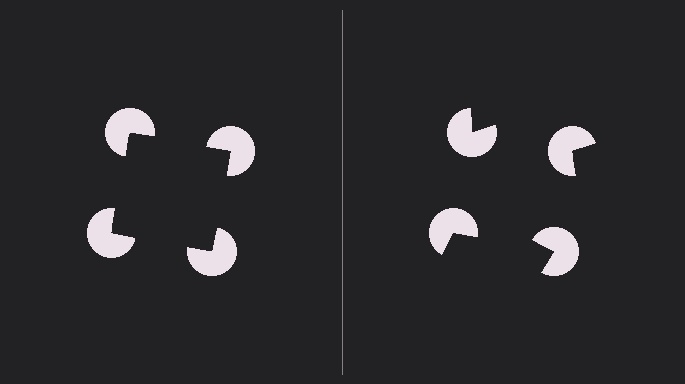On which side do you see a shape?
An illusory square appears on the left side. On the right side the wedge cuts are rotated, so no coherent shape forms.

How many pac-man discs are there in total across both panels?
8 — 4 on each side.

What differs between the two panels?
The pac-man discs are positioned identically on both sides; only the wedge orientations differ. On the left they align to a square; on the right they are misaligned.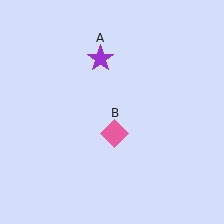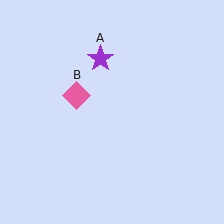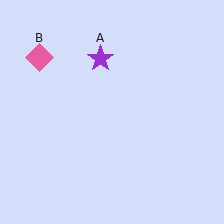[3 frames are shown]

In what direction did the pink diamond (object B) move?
The pink diamond (object B) moved up and to the left.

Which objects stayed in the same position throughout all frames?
Purple star (object A) remained stationary.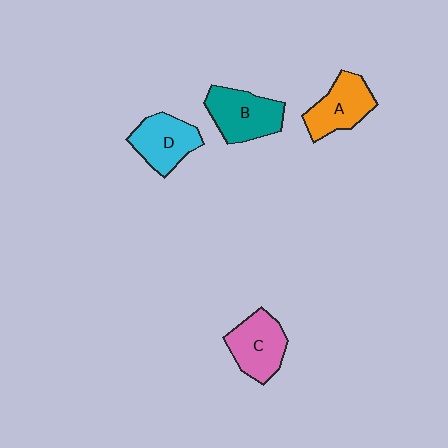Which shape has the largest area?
Shape B (teal).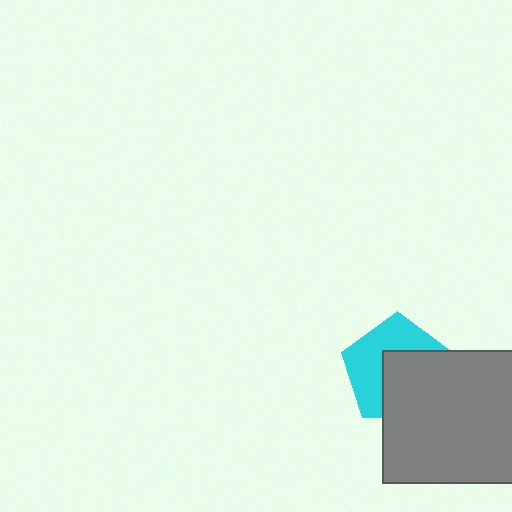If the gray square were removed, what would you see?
You would see the complete cyan pentagon.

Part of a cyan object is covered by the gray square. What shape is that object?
It is a pentagon.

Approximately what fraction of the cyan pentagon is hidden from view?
Roughly 51% of the cyan pentagon is hidden behind the gray square.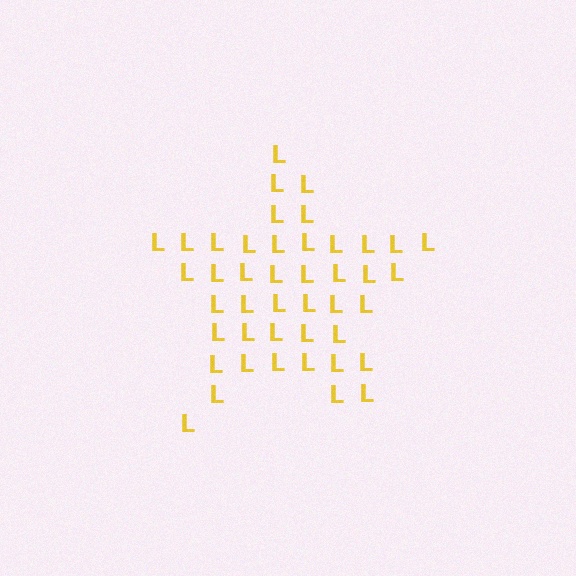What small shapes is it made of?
It is made of small letter L's.